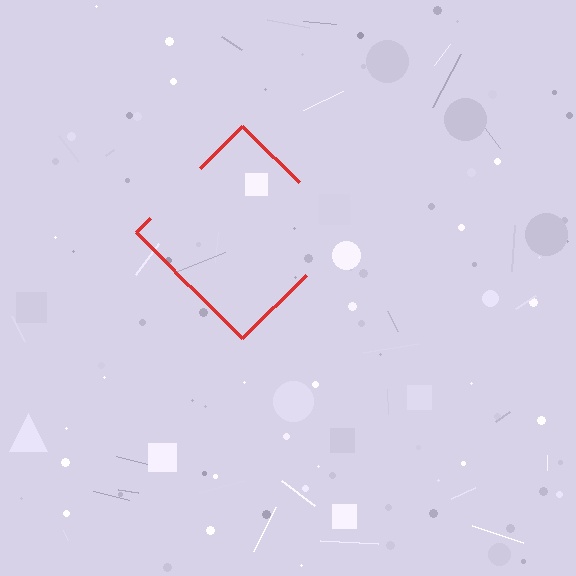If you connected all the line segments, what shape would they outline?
They would outline a diamond.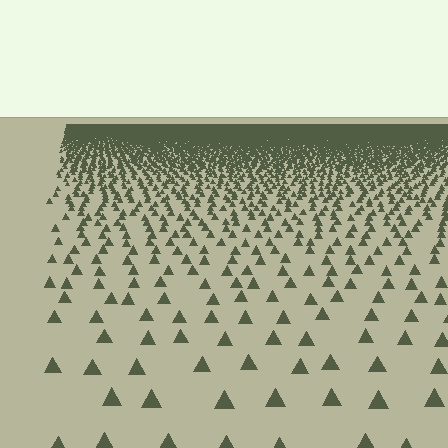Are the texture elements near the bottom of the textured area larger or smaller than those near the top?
Larger. Near the bottom, elements are closer to the viewer and appear at a bigger on-screen size.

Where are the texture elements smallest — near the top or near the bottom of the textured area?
Near the top.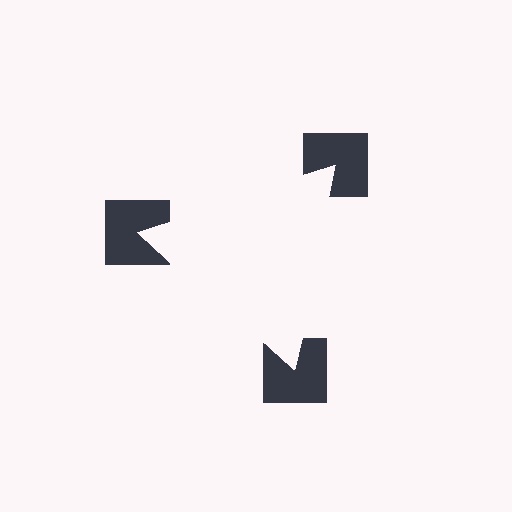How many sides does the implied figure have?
3 sides.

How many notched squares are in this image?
There are 3 — one at each vertex of the illusory triangle.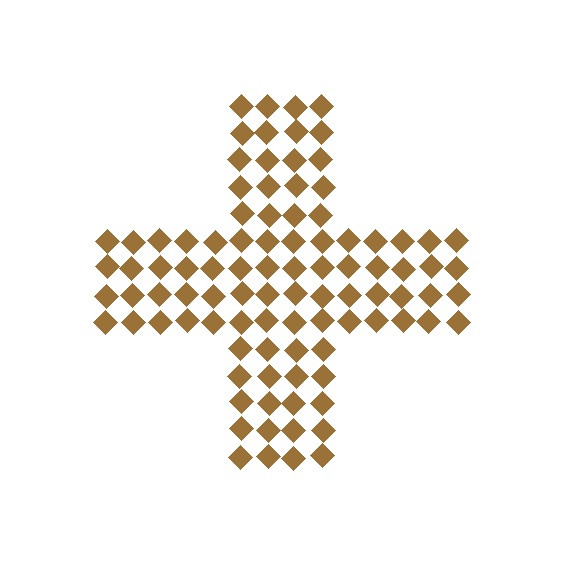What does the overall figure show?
The overall figure shows a cross.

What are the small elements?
The small elements are diamonds.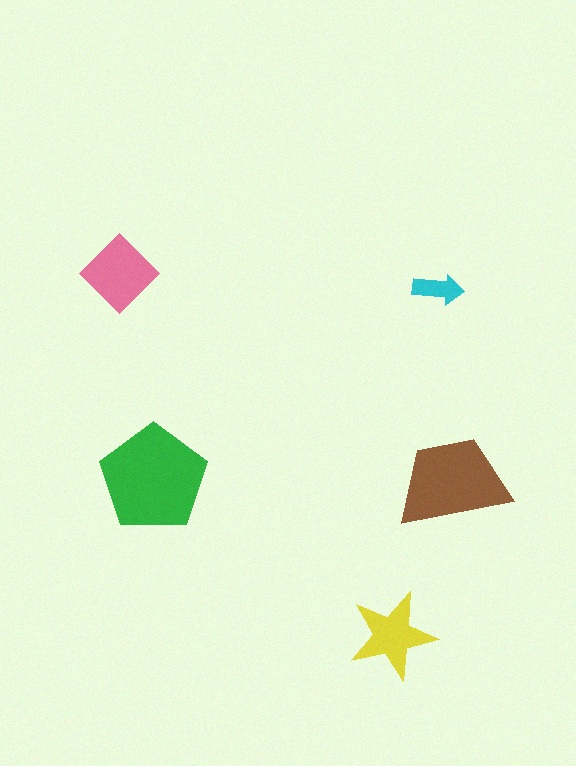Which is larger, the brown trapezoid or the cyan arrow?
The brown trapezoid.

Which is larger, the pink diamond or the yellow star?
The pink diamond.